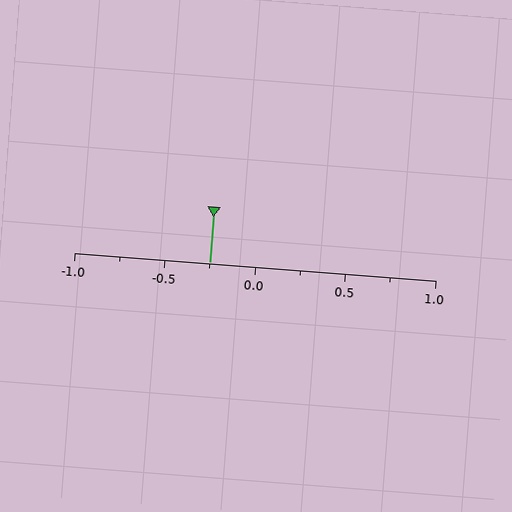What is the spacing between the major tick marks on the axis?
The major ticks are spaced 0.5 apart.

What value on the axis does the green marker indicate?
The marker indicates approximately -0.25.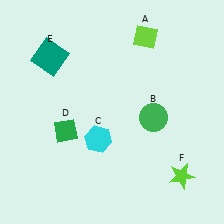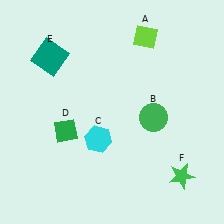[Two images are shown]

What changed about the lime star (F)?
In Image 1, F is lime. In Image 2, it changed to green.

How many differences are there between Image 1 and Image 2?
There is 1 difference between the two images.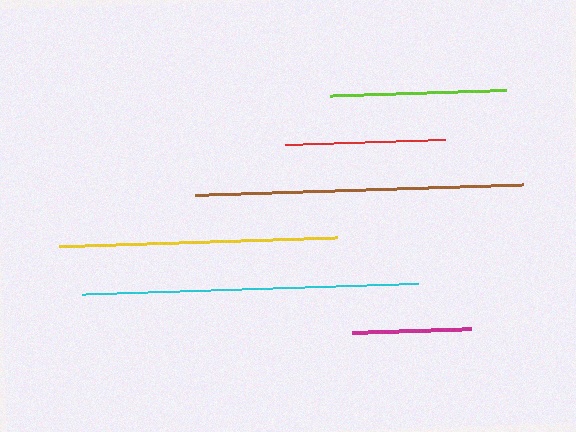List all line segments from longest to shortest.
From longest to shortest: cyan, brown, yellow, lime, red, magenta.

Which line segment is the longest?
The cyan line is the longest at approximately 336 pixels.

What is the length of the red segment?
The red segment is approximately 160 pixels long.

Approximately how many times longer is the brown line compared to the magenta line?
The brown line is approximately 2.8 times the length of the magenta line.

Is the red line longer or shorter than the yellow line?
The yellow line is longer than the red line.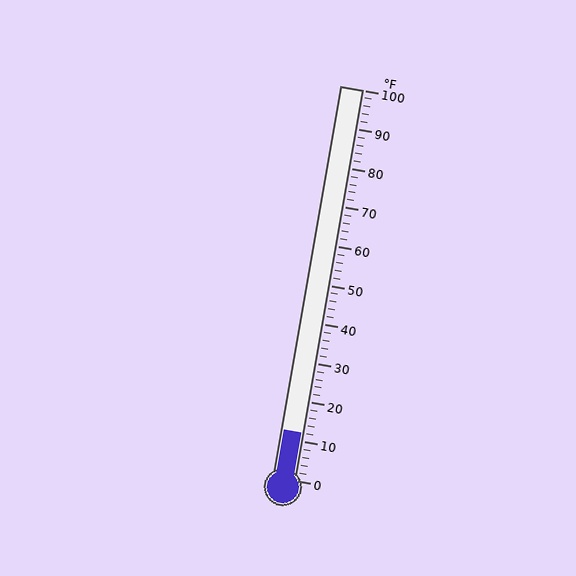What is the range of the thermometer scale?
The thermometer scale ranges from 0°F to 100°F.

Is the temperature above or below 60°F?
The temperature is below 60°F.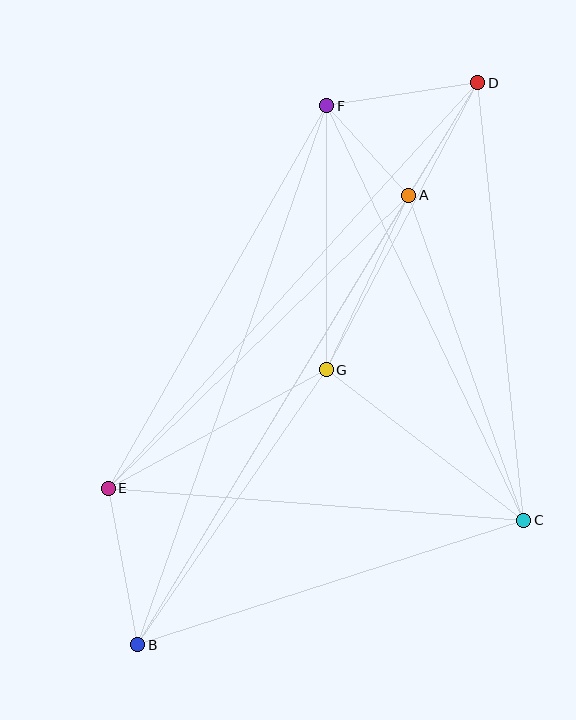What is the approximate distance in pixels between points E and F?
The distance between E and F is approximately 440 pixels.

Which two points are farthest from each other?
Points B and D are farthest from each other.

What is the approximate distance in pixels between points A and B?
The distance between A and B is approximately 525 pixels.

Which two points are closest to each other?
Points A and F are closest to each other.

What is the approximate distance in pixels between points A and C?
The distance between A and C is approximately 345 pixels.